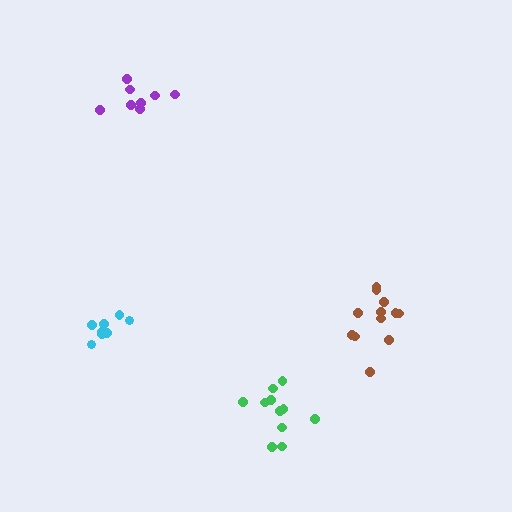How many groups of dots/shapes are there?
There are 4 groups.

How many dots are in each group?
Group 1: 8 dots, Group 2: 12 dots, Group 3: 8 dots, Group 4: 11 dots (39 total).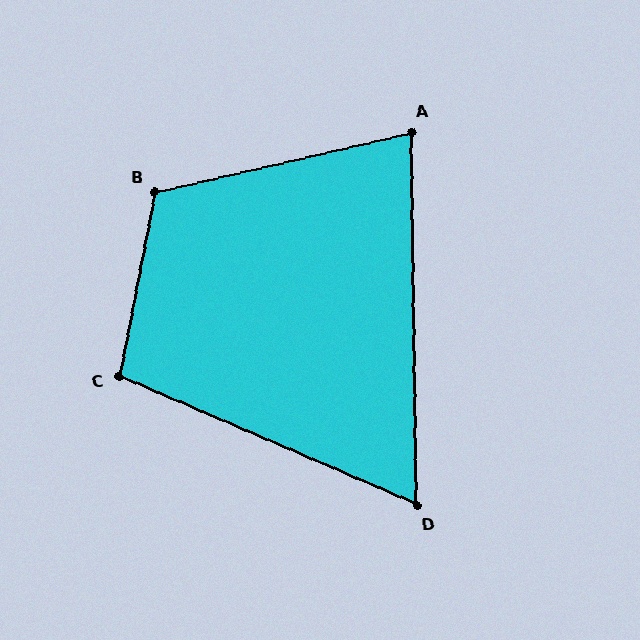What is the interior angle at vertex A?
Approximately 78 degrees (acute).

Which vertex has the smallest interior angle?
D, at approximately 66 degrees.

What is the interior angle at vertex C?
Approximately 102 degrees (obtuse).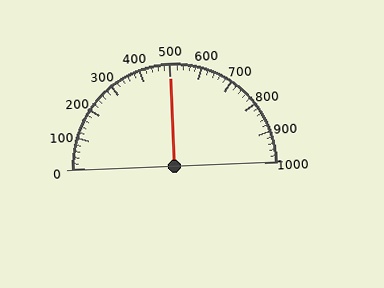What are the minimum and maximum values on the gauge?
The gauge ranges from 0 to 1000.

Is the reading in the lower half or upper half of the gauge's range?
The reading is in the upper half of the range (0 to 1000).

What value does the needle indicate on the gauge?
The needle indicates approximately 500.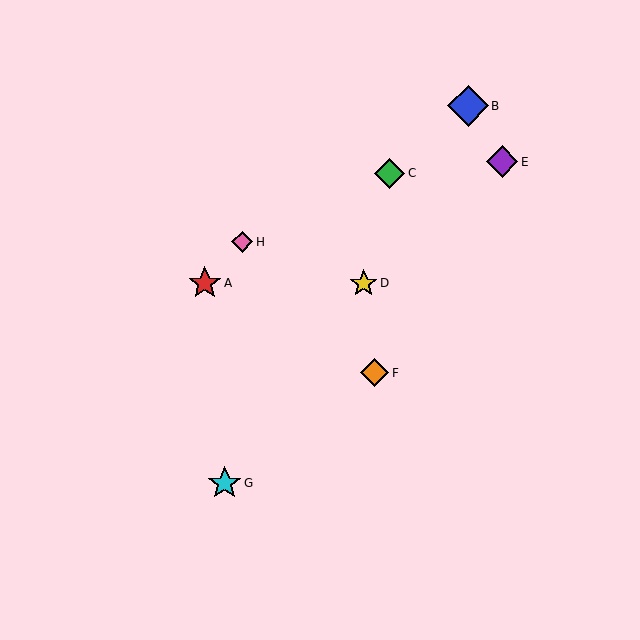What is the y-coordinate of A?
Object A is at y≈283.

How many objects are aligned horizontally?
2 objects (A, D) are aligned horizontally.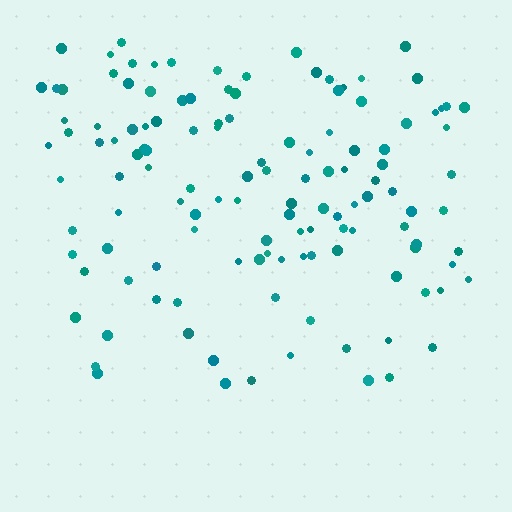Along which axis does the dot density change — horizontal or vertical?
Vertical.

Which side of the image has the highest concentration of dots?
The top.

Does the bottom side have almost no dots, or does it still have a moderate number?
Still a moderate number, just noticeably fewer than the top.